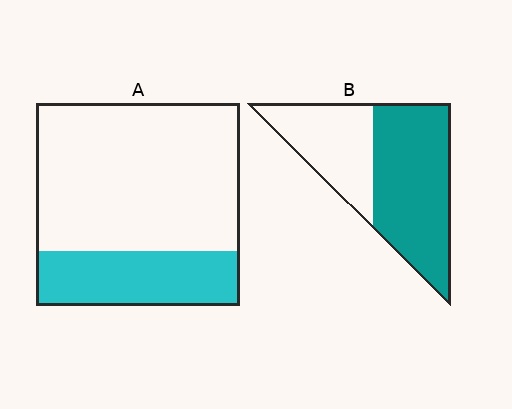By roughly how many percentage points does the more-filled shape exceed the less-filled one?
By roughly 35 percentage points (B over A).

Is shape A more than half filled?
No.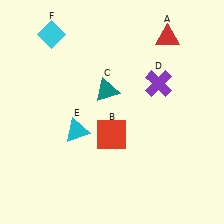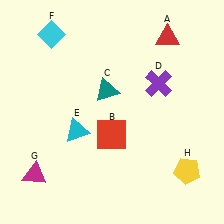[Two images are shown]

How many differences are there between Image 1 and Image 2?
There are 2 differences between the two images.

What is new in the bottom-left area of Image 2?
A magenta triangle (G) was added in the bottom-left area of Image 2.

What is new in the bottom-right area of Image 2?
A yellow pentagon (H) was added in the bottom-right area of Image 2.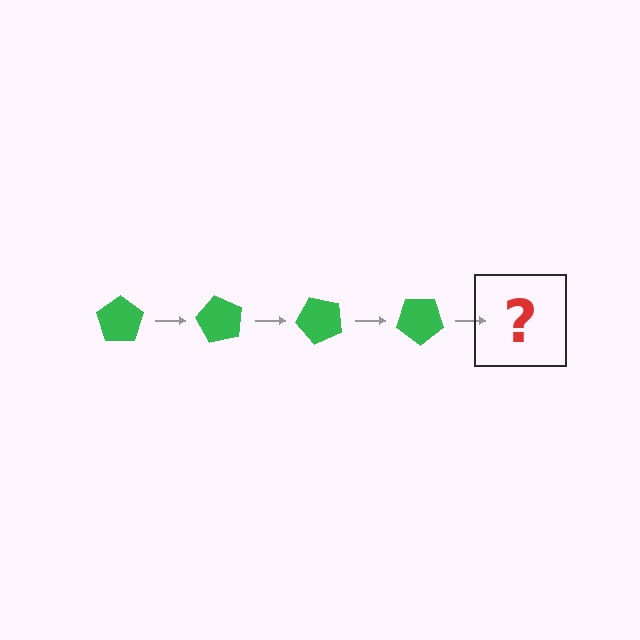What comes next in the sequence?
The next element should be a green pentagon rotated 240 degrees.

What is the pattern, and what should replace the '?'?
The pattern is that the pentagon rotates 60 degrees each step. The '?' should be a green pentagon rotated 240 degrees.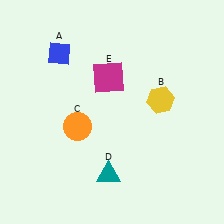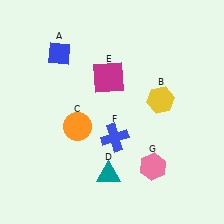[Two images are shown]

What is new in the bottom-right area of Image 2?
A blue cross (F) was added in the bottom-right area of Image 2.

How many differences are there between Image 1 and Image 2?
There are 2 differences between the two images.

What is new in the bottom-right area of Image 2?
A pink hexagon (G) was added in the bottom-right area of Image 2.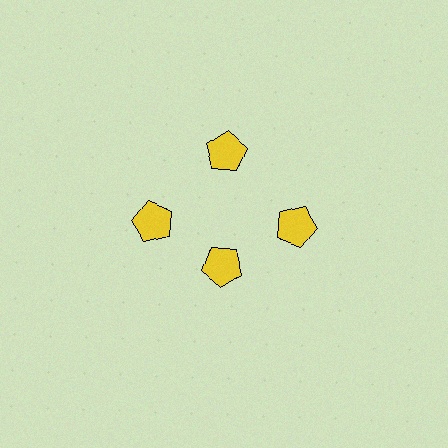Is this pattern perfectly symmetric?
No. The 4 yellow pentagons are arranged in a ring, but one element near the 6 o'clock position is pulled inward toward the center, breaking the 4-fold rotational symmetry.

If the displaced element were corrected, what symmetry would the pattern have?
It would have 4-fold rotational symmetry — the pattern would map onto itself every 90 degrees.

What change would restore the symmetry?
The symmetry would be restored by moving it outward, back onto the ring so that all 4 pentagons sit at equal angles and equal distance from the center.